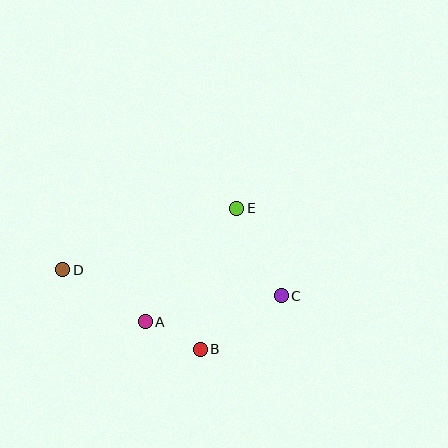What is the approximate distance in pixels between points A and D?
The distance between A and D is approximately 98 pixels.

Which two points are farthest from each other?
Points C and D are farthest from each other.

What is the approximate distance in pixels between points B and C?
The distance between B and C is approximately 97 pixels.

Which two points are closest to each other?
Points A and B are closest to each other.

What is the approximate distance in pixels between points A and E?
The distance between A and E is approximately 146 pixels.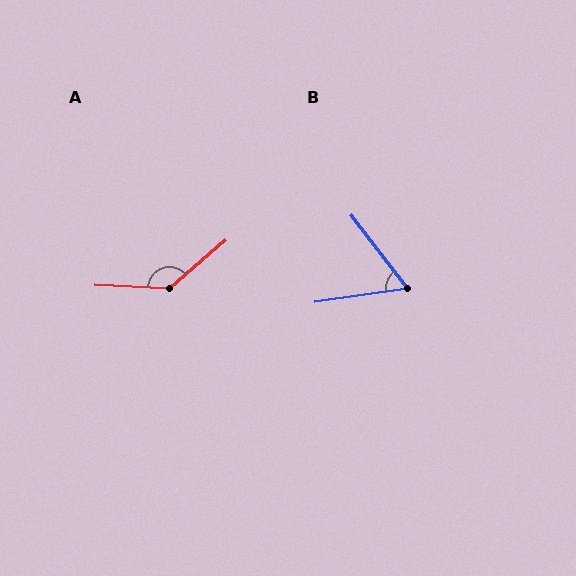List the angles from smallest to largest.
B (61°), A (137°).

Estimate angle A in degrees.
Approximately 137 degrees.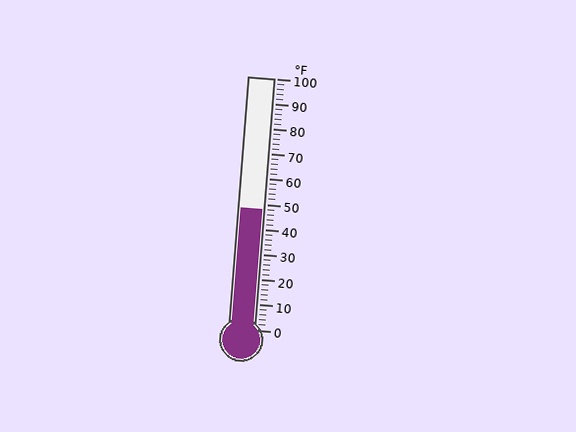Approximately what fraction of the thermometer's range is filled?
The thermometer is filled to approximately 50% of its range.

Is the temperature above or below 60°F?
The temperature is below 60°F.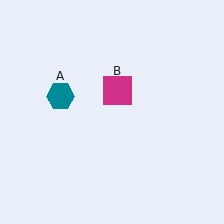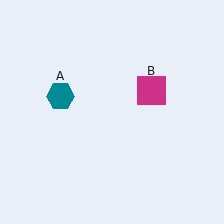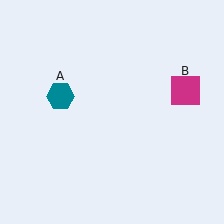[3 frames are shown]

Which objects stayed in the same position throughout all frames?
Teal hexagon (object A) remained stationary.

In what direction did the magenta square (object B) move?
The magenta square (object B) moved right.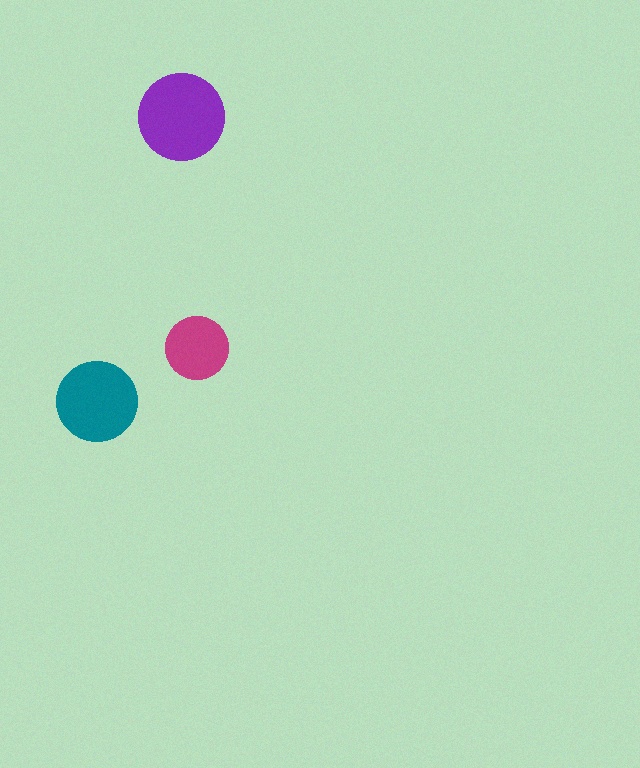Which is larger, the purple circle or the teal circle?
The purple one.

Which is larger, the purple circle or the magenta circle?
The purple one.